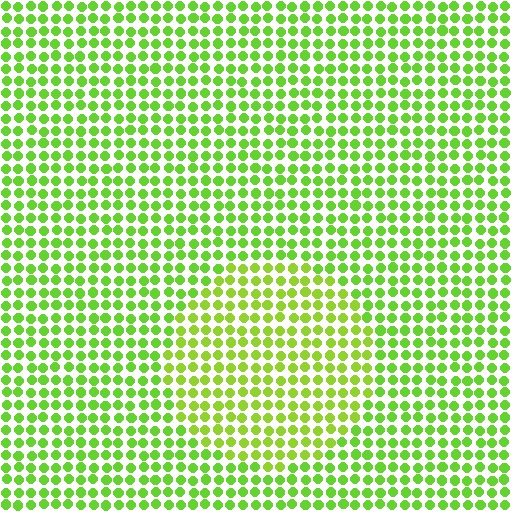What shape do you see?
I see a circle.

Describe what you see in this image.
The image is filled with small lime elements in a uniform arrangement. A circle-shaped region is visible where the elements are tinted to a slightly different hue, forming a subtle color boundary.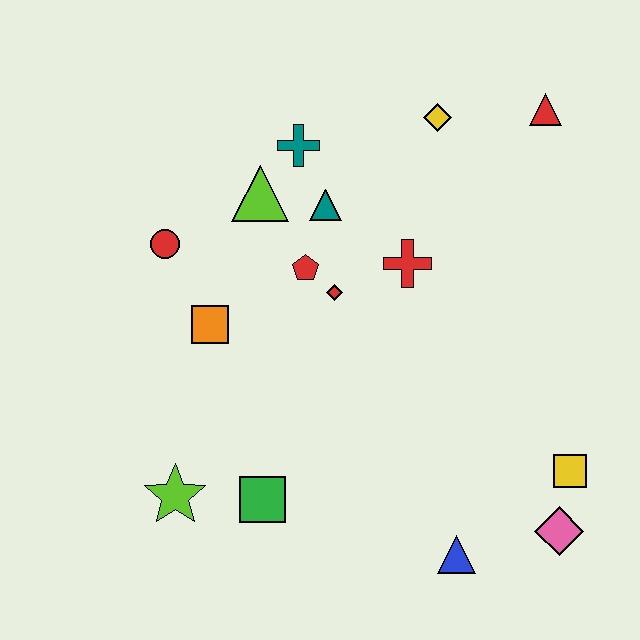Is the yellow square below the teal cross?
Yes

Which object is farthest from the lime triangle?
The pink diamond is farthest from the lime triangle.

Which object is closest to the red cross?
The red diamond is closest to the red cross.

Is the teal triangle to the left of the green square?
No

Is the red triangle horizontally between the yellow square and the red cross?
Yes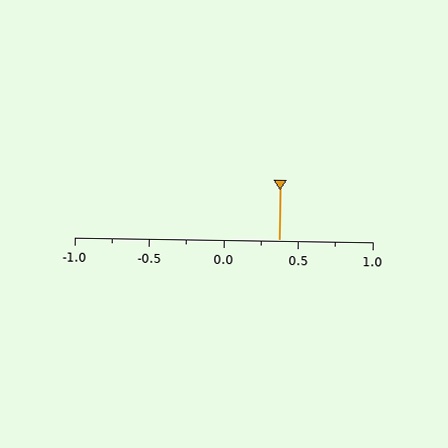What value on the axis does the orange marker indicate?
The marker indicates approximately 0.38.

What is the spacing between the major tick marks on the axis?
The major ticks are spaced 0.5 apart.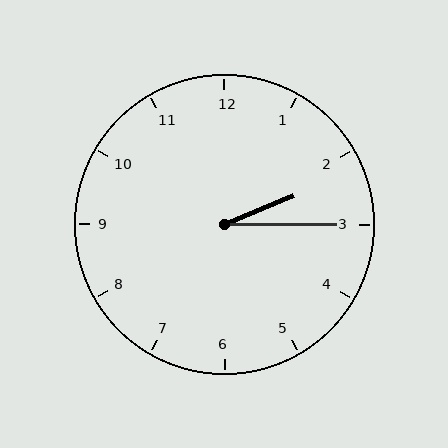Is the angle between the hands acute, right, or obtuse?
It is acute.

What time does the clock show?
2:15.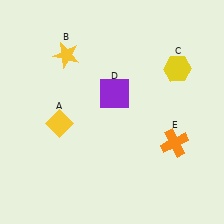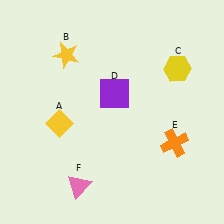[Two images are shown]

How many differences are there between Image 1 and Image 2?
There is 1 difference between the two images.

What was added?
A pink triangle (F) was added in Image 2.